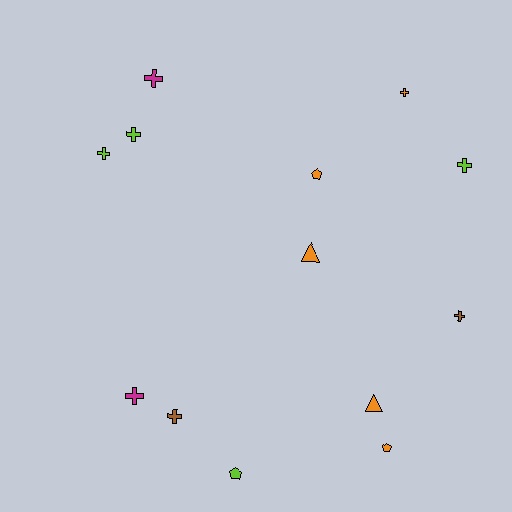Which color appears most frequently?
Orange, with 5 objects.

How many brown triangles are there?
There are no brown triangles.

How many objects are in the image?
There are 13 objects.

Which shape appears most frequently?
Cross, with 8 objects.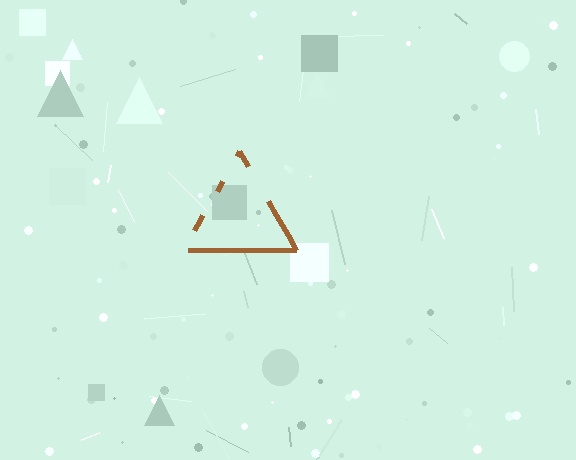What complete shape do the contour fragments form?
The contour fragments form a triangle.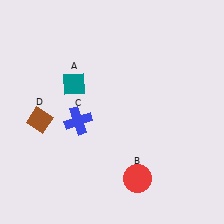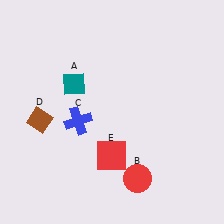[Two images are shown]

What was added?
A red square (E) was added in Image 2.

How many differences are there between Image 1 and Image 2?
There is 1 difference between the two images.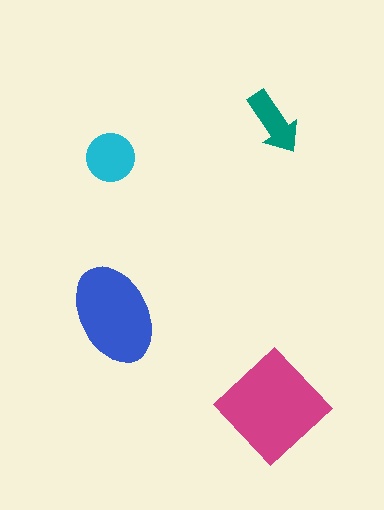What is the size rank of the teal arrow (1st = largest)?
4th.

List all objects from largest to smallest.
The magenta diamond, the blue ellipse, the cyan circle, the teal arrow.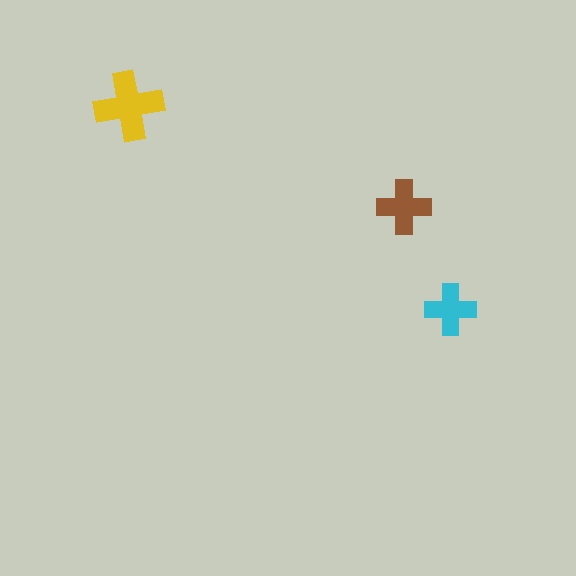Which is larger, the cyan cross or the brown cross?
The brown one.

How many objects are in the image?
There are 3 objects in the image.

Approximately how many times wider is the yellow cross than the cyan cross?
About 1.5 times wider.